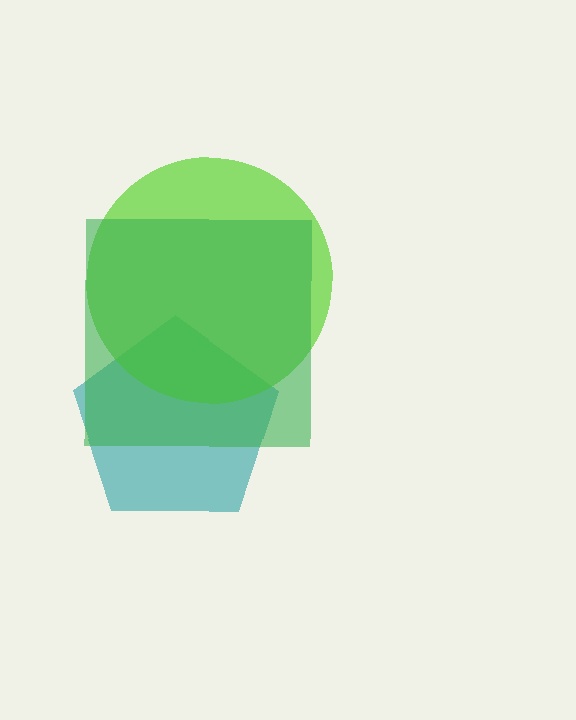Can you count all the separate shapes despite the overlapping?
Yes, there are 3 separate shapes.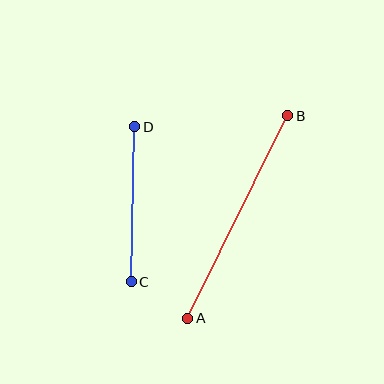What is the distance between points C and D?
The distance is approximately 155 pixels.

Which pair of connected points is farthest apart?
Points A and B are farthest apart.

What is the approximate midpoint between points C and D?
The midpoint is at approximately (133, 204) pixels.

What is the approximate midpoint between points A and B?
The midpoint is at approximately (238, 217) pixels.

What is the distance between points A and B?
The distance is approximately 226 pixels.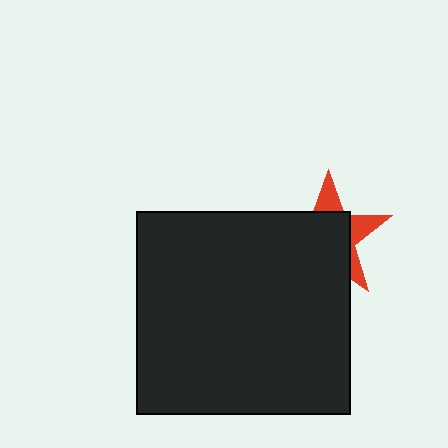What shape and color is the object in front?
The object in front is a black rectangle.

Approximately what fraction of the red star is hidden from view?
Roughly 69% of the red star is hidden behind the black rectangle.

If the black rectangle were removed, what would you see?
You would see the complete red star.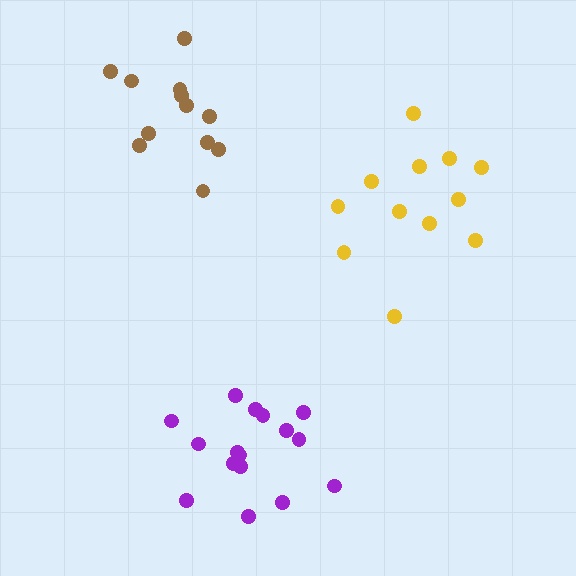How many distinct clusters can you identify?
There are 3 distinct clusters.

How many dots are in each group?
Group 1: 12 dots, Group 2: 16 dots, Group 3: 12 dots (40 total).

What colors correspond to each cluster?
The clusters are colored: brown, purple, yellow.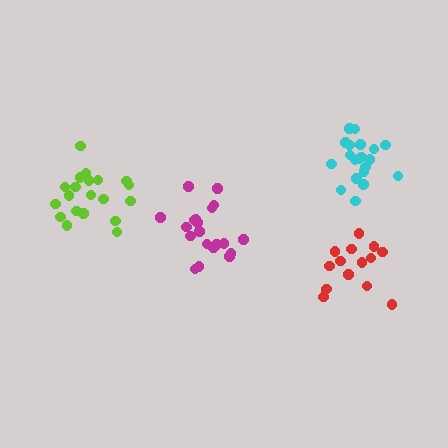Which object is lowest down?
The red cluster is bottommost.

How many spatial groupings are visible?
There are 4 spatial groupings.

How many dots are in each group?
Group 1: 16 dots, Group 2: 20 dots, Group 3: 20 dots, Group 4: 21 dots (77 total).